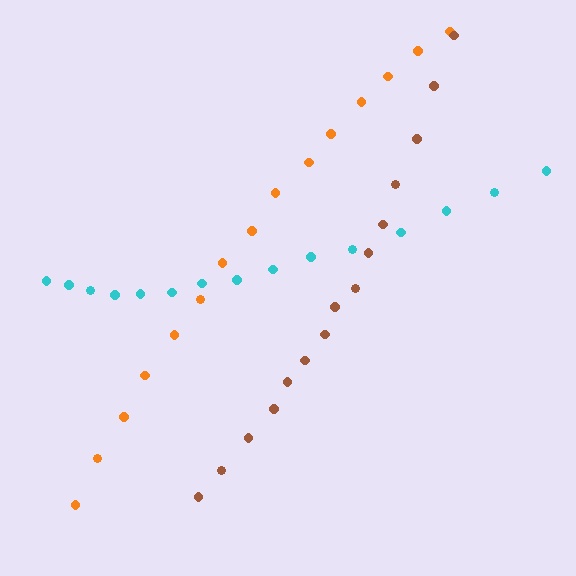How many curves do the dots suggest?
There are 3 distinct paths.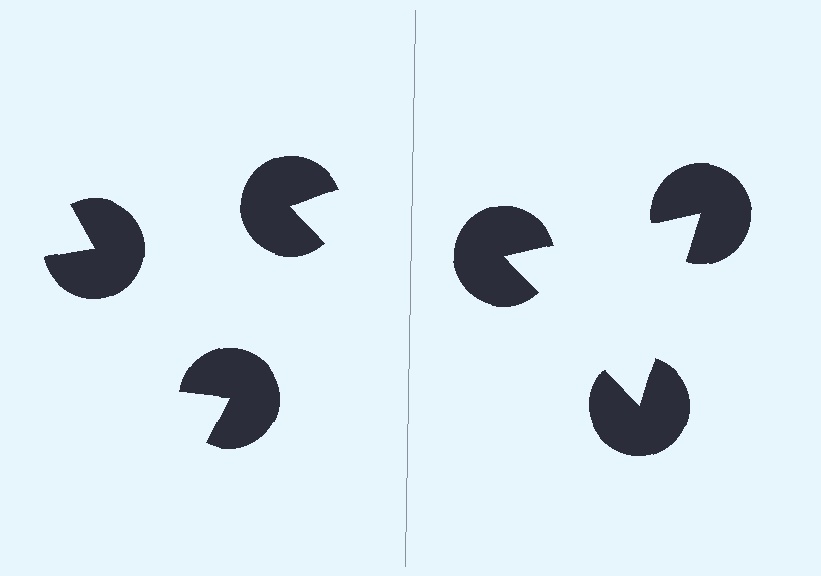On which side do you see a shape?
An illusory triangle appears on the right side. On the left side the wedge cuts are rotated, so no coherent shape forms.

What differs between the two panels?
The pac-man discs are positioned identically on both sides; only the wedge orientations differ. On the right they align to a triangle; on the left they are misaligned.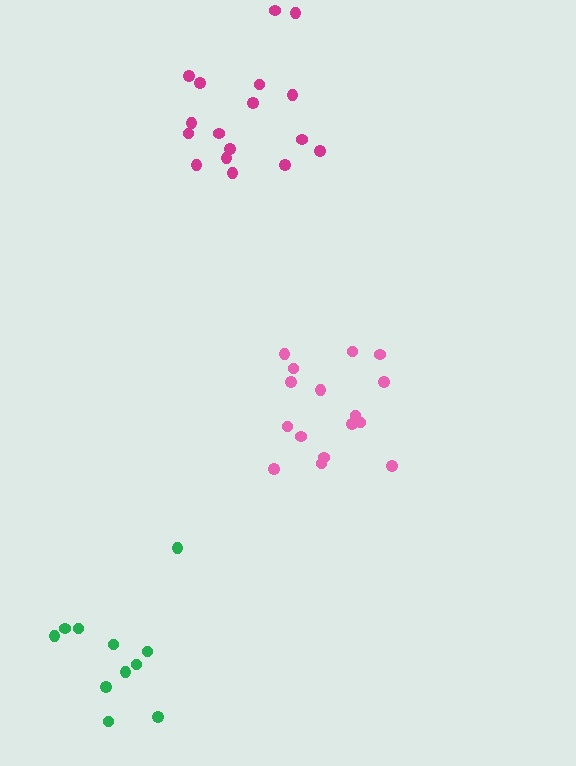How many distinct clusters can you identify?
There are 3 distinct clusters.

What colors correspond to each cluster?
The clusters are colored: magenta, pink, green.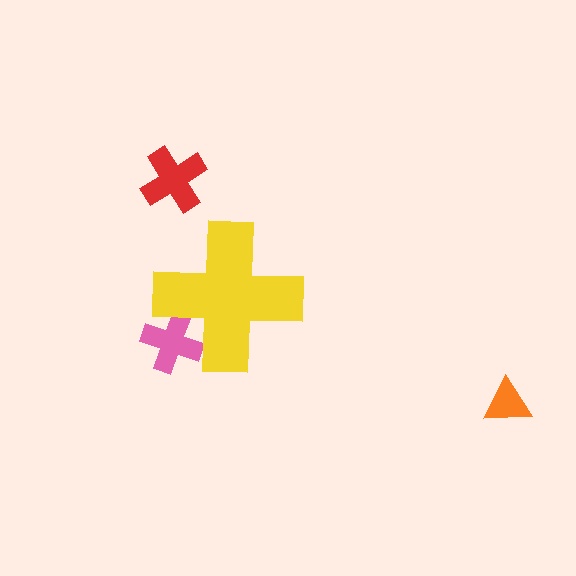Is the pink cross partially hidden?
Yes, the pink cross is partially hidden behind the yellow cross.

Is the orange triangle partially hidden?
No, the orange triangle is fully visible.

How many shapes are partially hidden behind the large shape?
1 shape is partially hidden.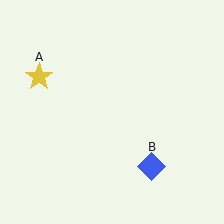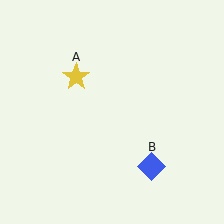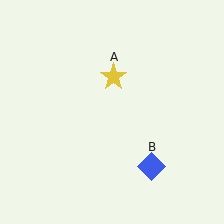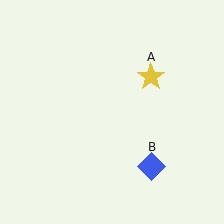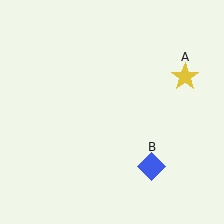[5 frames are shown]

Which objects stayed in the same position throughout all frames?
Blue diamond (object B) remained stationary.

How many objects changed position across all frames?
1 object changed position: yellow star (object A).